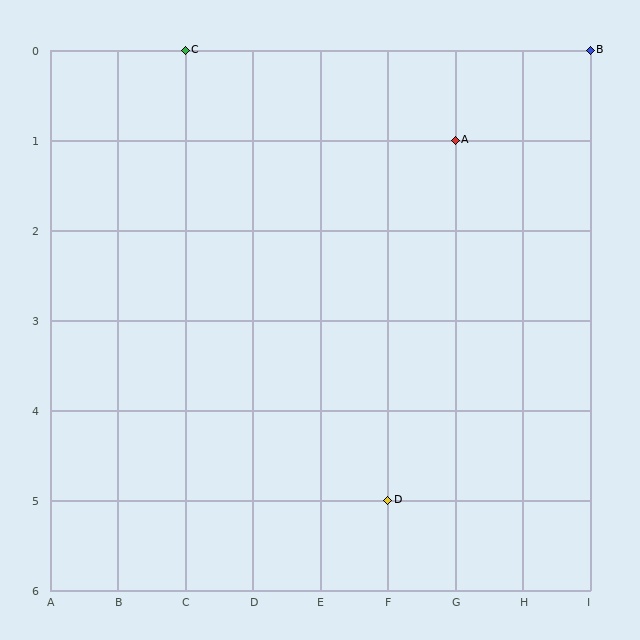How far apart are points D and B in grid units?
Points D and B are 3 columns and 5 rows apart (about 5.8 grid units diagonally).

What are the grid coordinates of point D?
Point D is at grid coordinates (F, 5).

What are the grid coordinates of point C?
Point C is at grid coordinates (C, 0).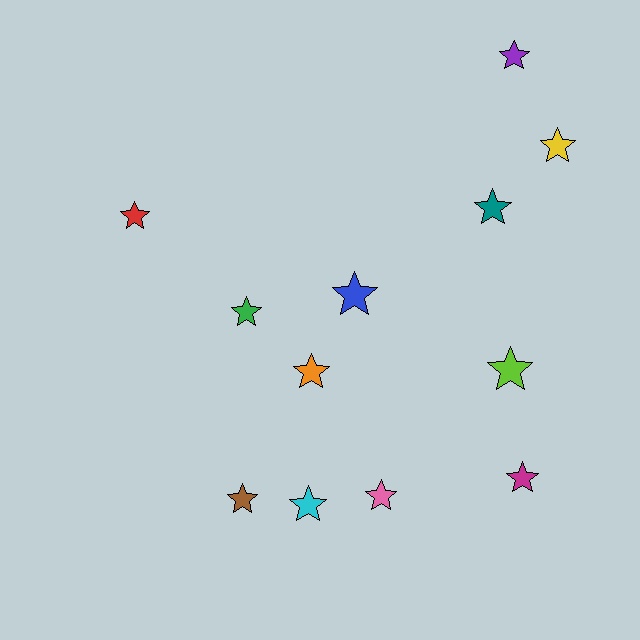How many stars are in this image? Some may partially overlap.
There are 12 stars.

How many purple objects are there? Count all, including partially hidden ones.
There is 1 purple object.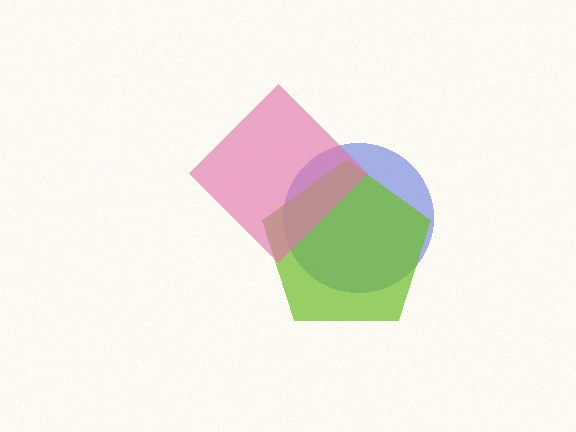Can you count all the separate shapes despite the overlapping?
Yes, there are 3 separate shapes.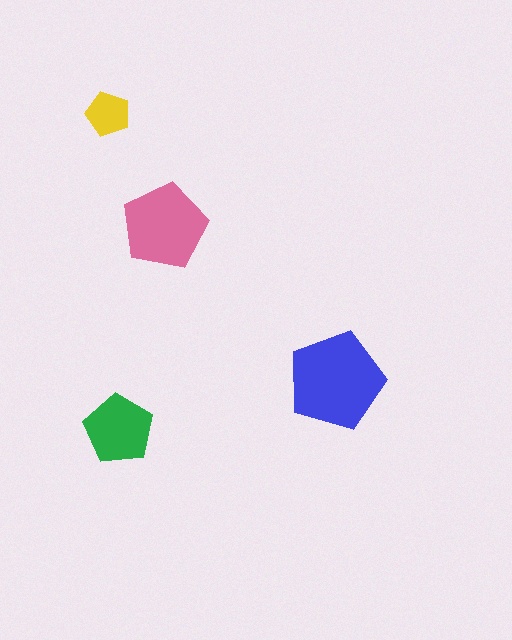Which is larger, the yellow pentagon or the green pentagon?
The green one.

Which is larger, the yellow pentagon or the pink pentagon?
The pink one.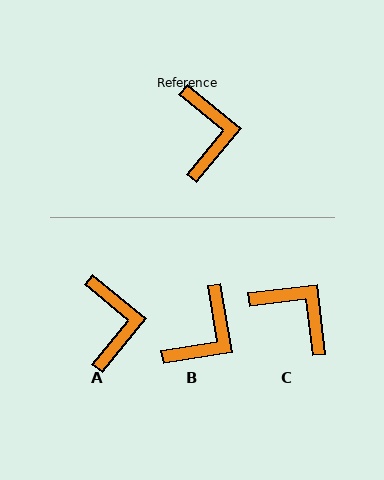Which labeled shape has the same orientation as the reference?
A.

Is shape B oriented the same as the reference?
No, it is off by about 41 degrees.